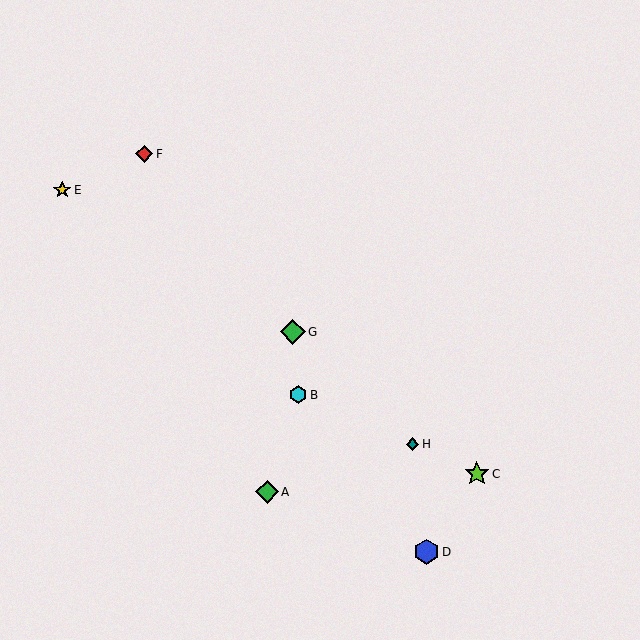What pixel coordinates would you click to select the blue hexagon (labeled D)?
Click at (426, 552) to select the blue hexagon D.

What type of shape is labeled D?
Shape D is a blue hexagon.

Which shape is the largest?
The green diamond (labeled G) is the largest.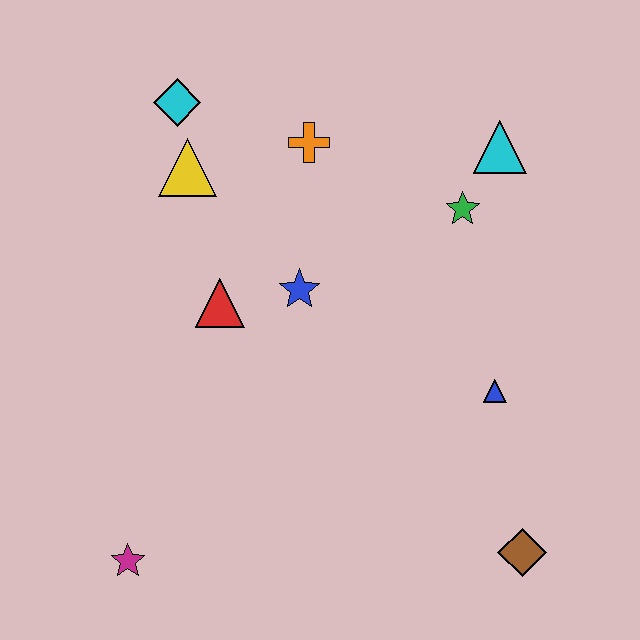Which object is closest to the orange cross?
The yellow triangle is closest to the orange cross.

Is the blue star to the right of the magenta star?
Yes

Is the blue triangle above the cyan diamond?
No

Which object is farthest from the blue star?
The brown diamond is farthest from the blue star.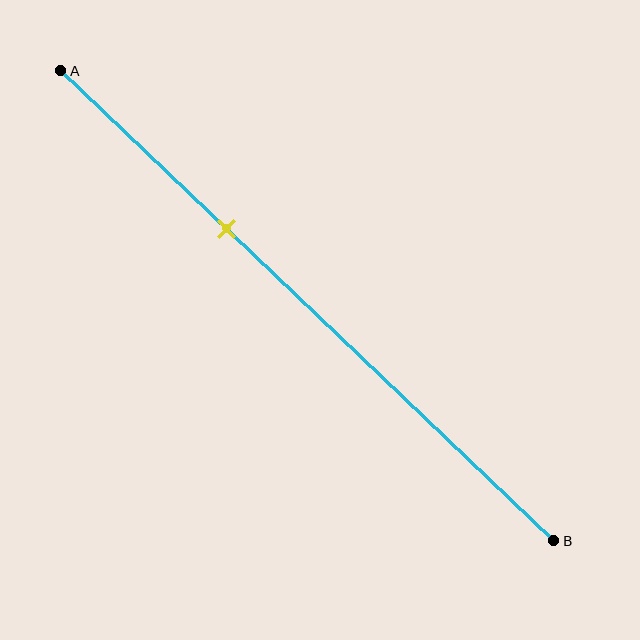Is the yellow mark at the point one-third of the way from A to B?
Yes, the mark is approximately at the one-third point.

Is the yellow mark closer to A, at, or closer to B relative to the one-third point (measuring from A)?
The yellow mark is approximately at the one-third point of segment AB.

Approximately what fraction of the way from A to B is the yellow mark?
The yellow mark is approximately 35% of the way from A to B.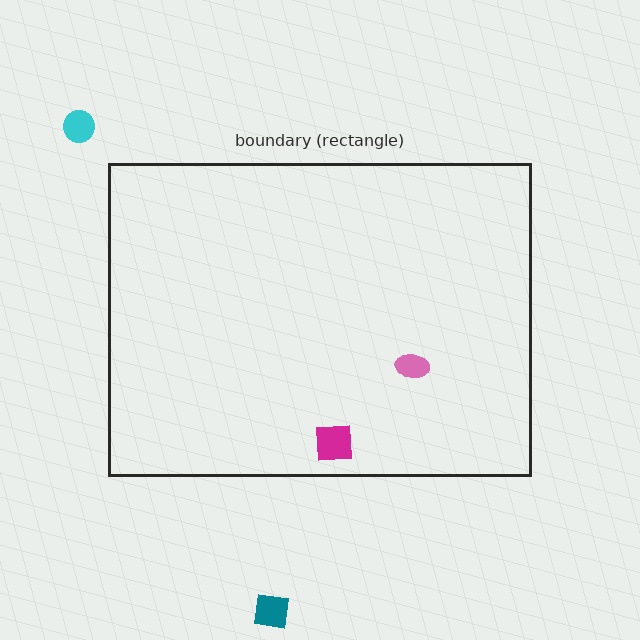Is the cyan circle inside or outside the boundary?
Outside.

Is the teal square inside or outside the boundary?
Outside.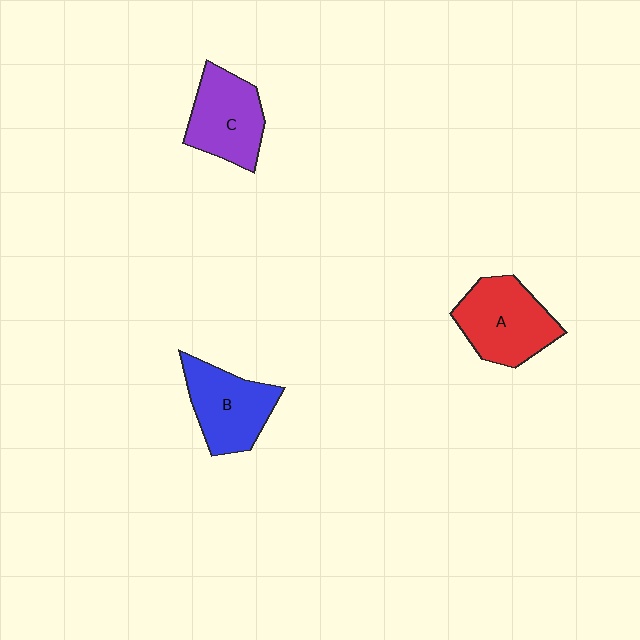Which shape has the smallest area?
Shape C (purple).